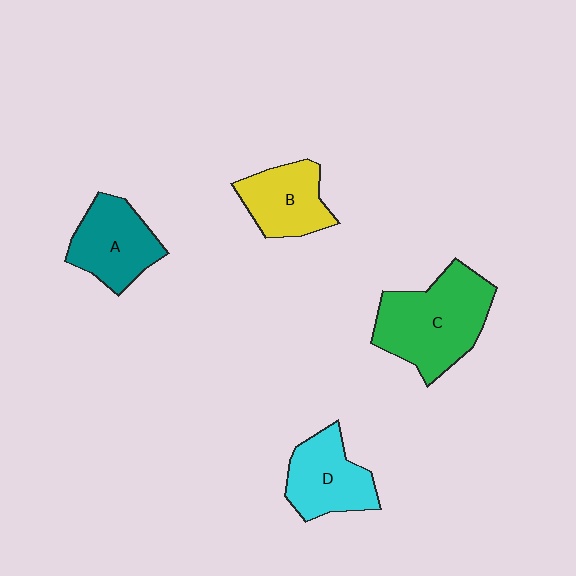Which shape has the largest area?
Shape C (green).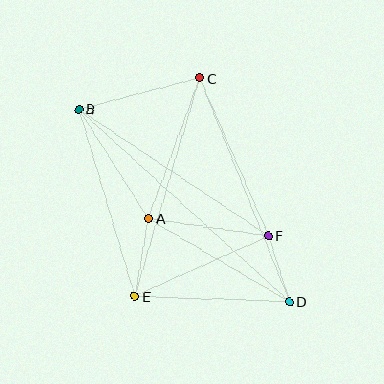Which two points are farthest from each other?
Points B and D are farthest from each other.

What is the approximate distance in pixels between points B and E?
The distance between B and E is approximately 195 pixels.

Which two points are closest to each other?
Points D and F are closest to each other.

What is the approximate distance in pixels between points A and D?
The distance between A and D is approximately 163 pixels.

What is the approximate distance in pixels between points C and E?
The distance between C and E is approximately 228 pixels.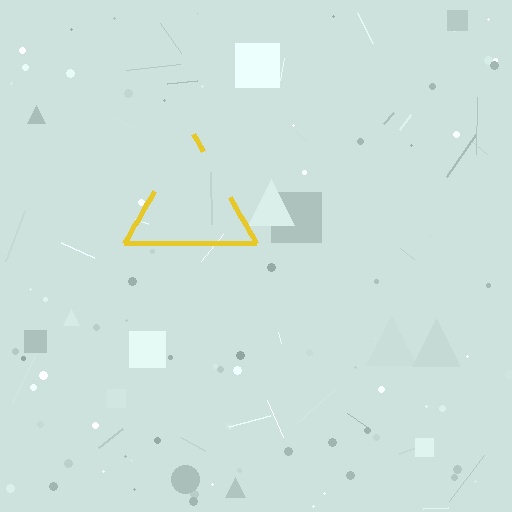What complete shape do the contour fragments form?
The contour fragments form a triangle.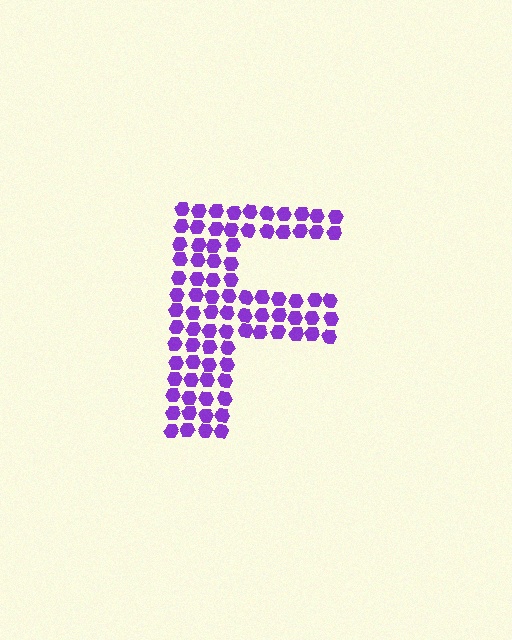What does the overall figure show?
The overall figure shows the letter F.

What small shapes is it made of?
It is made of small hexagons.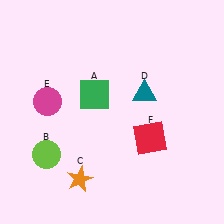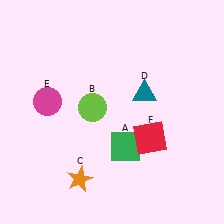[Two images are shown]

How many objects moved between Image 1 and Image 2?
2 objects moved between the two images.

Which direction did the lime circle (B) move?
The lime circle (B) moved up.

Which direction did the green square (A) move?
The green square (A) moved down.